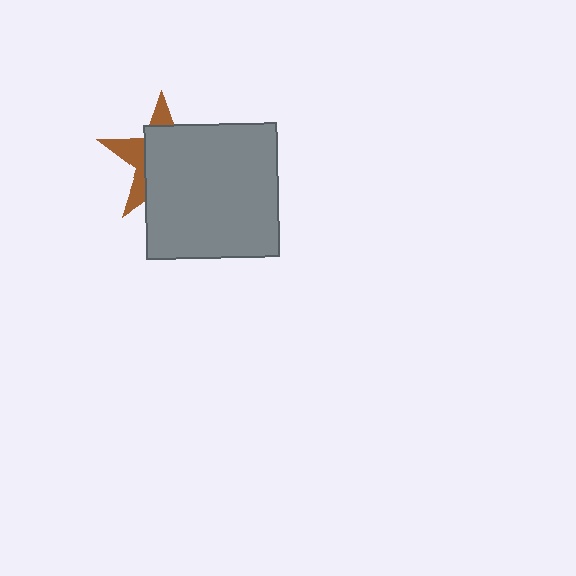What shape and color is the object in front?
The object in front is a gray square.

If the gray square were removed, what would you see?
You would see the complete brown star.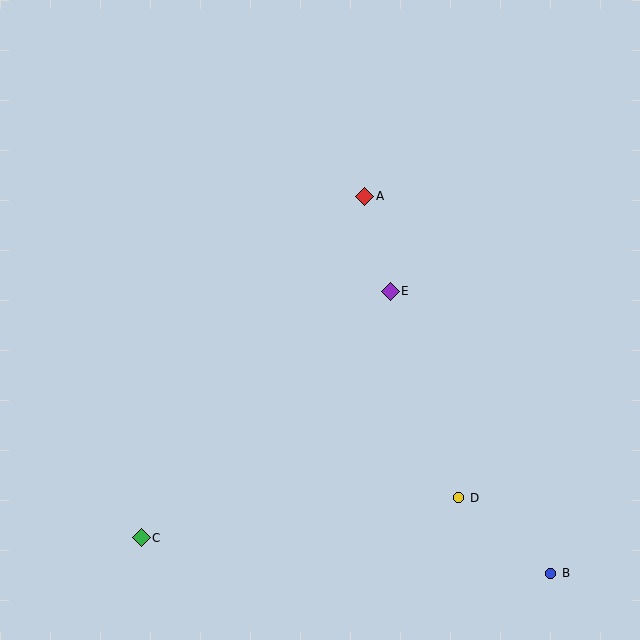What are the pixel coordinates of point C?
Point C is at (141, 538).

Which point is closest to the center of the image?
Point E at (390, 291) is closest to the center.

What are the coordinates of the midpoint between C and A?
The midpoint between C and A is at (253, 367).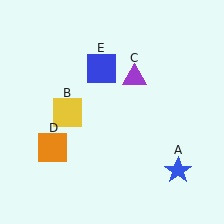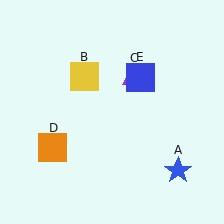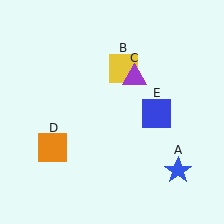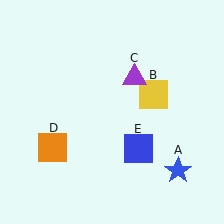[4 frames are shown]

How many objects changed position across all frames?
2 objects changed position: yellow square (object B), blue square (object E).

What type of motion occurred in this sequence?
The yellow square (object B), blue square (object E) rotated clockwise around the center of the scene.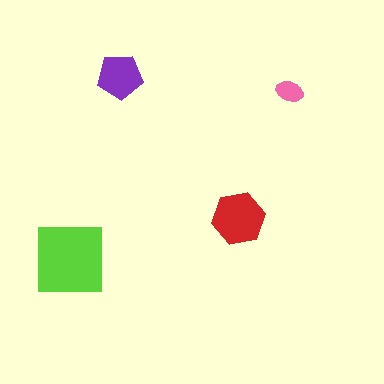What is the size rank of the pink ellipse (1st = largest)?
4th.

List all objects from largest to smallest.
The lime square, the red hexagon, the purple pentagon, the pink ellipse.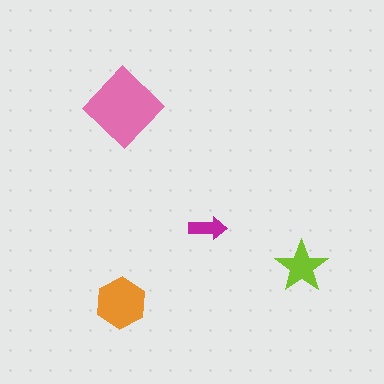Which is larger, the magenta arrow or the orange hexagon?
The orange hexagon.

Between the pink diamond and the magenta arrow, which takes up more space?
The pink diamond.